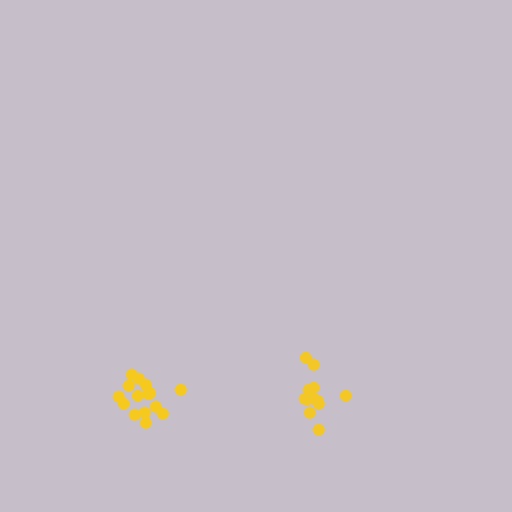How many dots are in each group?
Group 1: 12 dots, Group 2: 15 dots (27 total).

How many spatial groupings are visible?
There are 2 spatial groupings.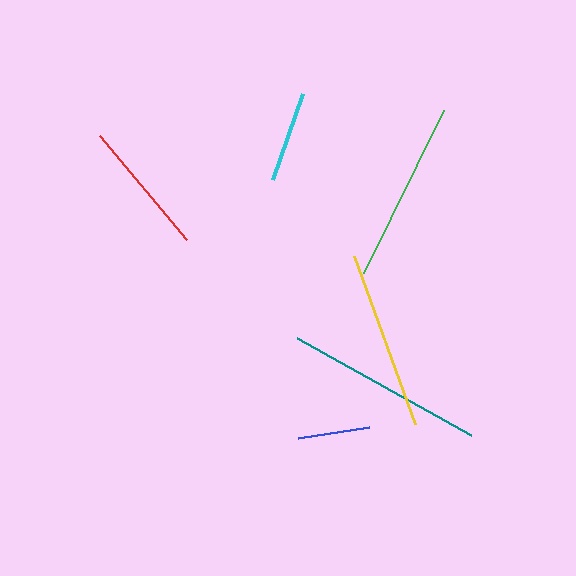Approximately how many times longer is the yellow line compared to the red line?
The yellow line is approximately 1.3 times the length of the red line.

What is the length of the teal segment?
The teal segment is approximately 200 pixels long.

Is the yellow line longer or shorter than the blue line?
The yellow line is longer than the blue line.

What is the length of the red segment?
The red segment is approximately 135 pixels long.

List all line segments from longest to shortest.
From longest to shortest: teal, green, yellow, red, cyan, blue.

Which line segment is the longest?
The teal line is the longest at approximately 200 pixels.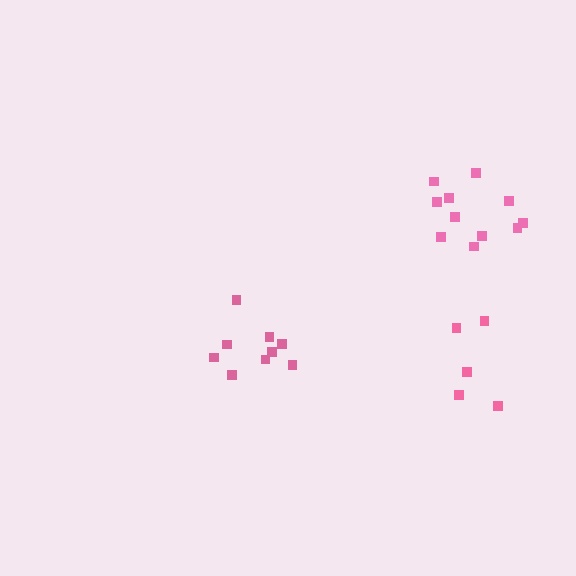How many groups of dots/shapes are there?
There are 3 groups.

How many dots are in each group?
Group 1: 9 dots, Group 2: 11 dots, Group 3: 5 dots (25 total).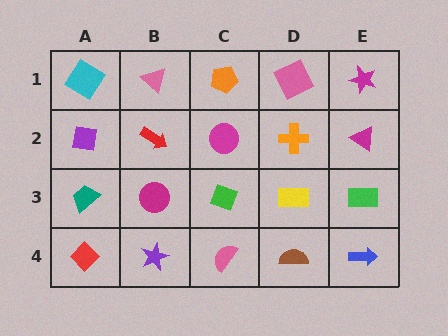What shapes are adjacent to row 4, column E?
A green rectangle (row 3, column E), a brown semicircle (row 4, column D).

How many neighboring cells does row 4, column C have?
3.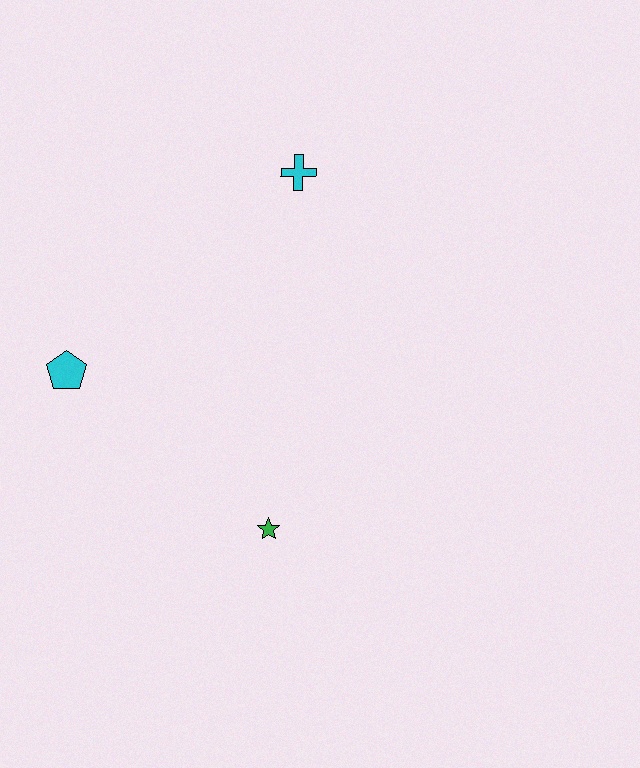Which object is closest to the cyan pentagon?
The green star is closest to the cyan pentagon.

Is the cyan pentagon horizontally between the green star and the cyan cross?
No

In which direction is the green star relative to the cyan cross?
The green star is below the cyan cross.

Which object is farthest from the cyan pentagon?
The cyan cross is farthest from the cyan pentagon.